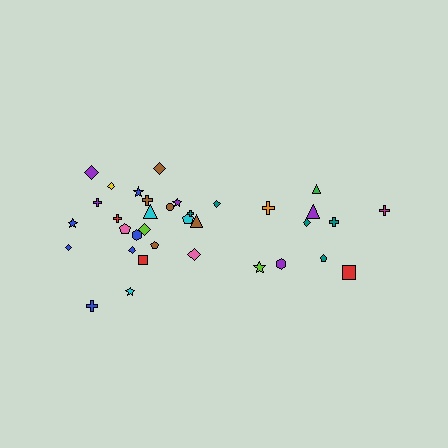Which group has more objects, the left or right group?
The left group.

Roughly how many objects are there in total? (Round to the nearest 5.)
Roughly 35 objects in total.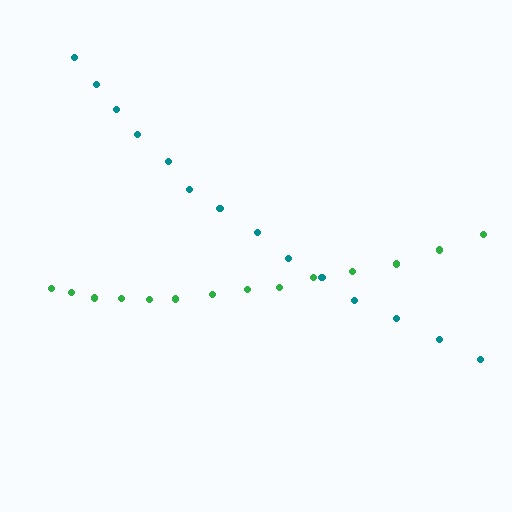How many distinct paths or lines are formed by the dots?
There are 2 distinct paths.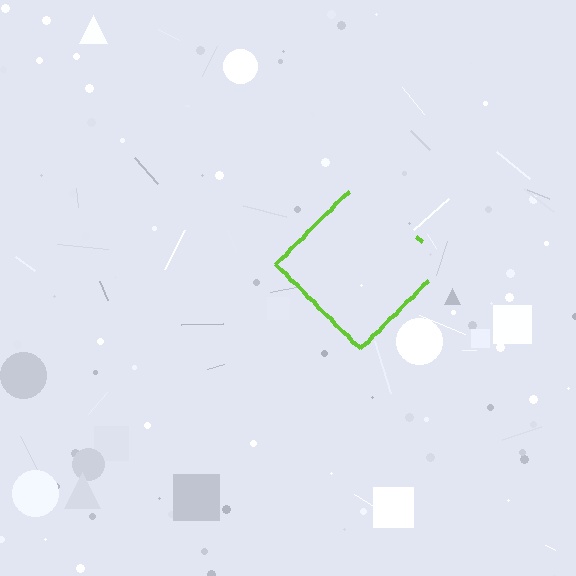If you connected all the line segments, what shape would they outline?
They would outline a diamond.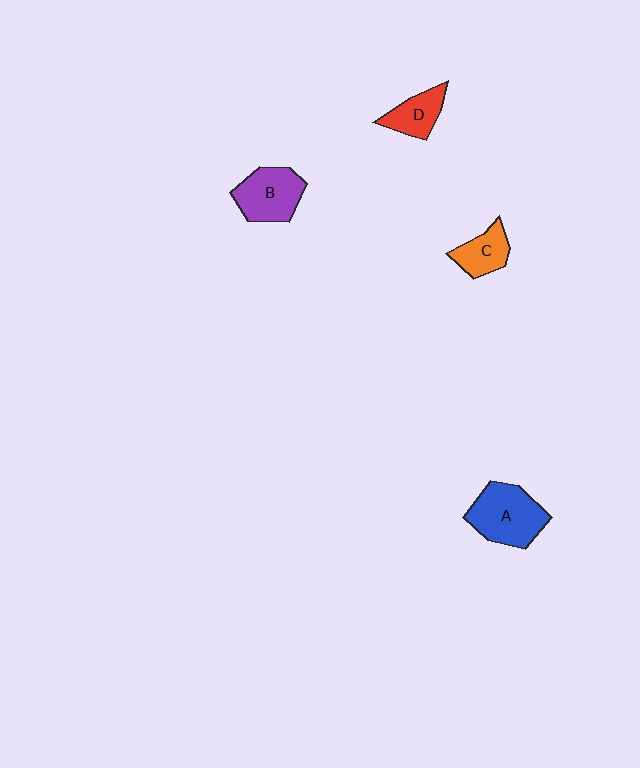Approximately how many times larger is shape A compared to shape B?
Approximately 1.2 times.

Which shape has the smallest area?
Shape C (orange).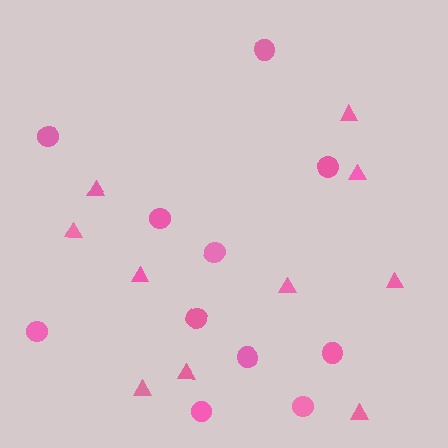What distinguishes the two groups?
There are 2 groups: one group of triangles (10) and one group of circles (11).